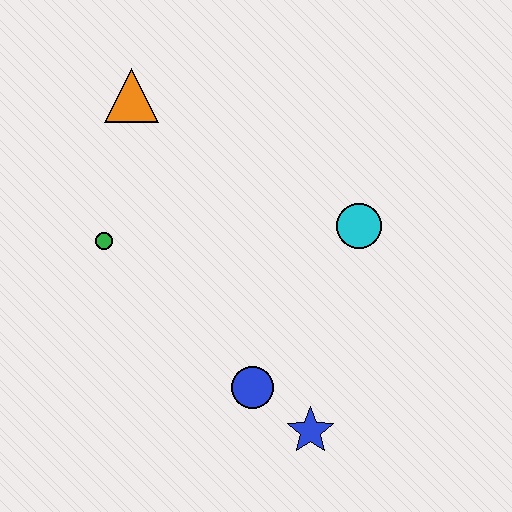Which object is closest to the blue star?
The blue circle is closest to the blue star.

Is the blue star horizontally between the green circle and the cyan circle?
Yes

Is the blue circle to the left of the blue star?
Yes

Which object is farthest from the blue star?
The orange triangle is farthest from the blue star.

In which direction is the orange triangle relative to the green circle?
The orange triangle is above the green circle.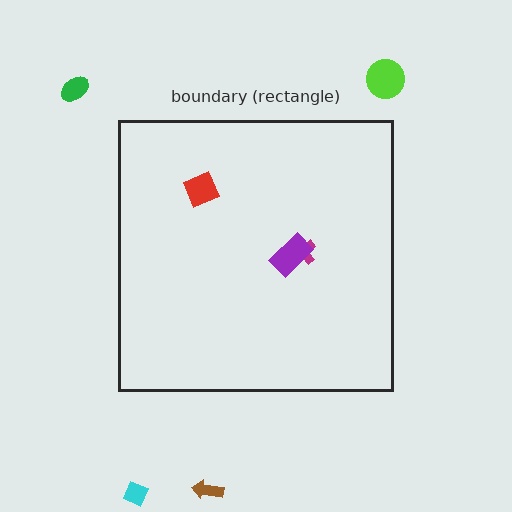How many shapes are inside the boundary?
3 inside, 4 outside.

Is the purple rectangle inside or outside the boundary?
Inside.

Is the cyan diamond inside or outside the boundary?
Outside.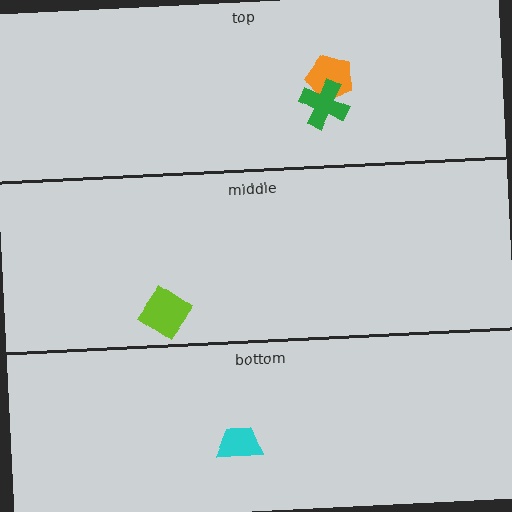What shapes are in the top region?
The orange pentagon, the green cross.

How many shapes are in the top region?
2.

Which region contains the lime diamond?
The middle region.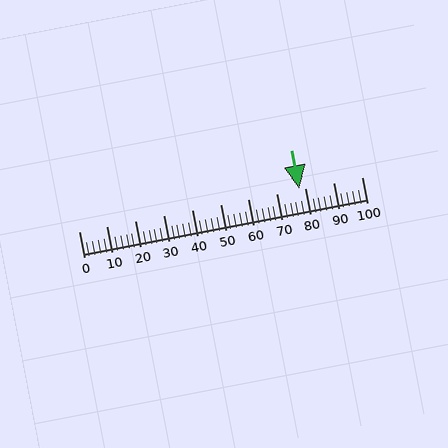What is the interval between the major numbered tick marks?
The major tick marks are spaced 10 units apart.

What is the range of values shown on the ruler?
The ruler shows values from 0 to 100.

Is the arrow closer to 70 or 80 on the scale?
The arrow is closer to 80.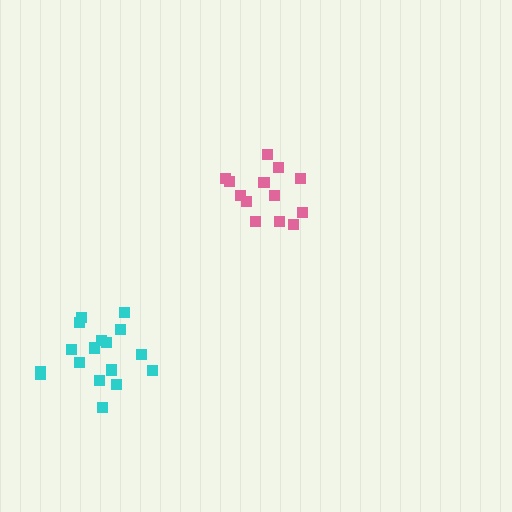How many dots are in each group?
Group 1: 13 dots, Group 2: 17 dots (30 total).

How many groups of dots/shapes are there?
There are 2 groups.